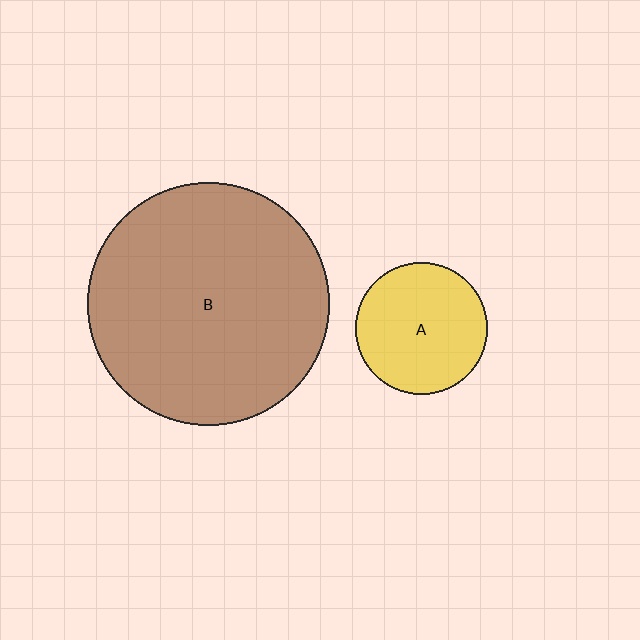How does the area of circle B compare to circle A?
Approximately 3.4 times.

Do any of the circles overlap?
No, none of the circles overlap.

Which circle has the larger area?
Circle B (brown).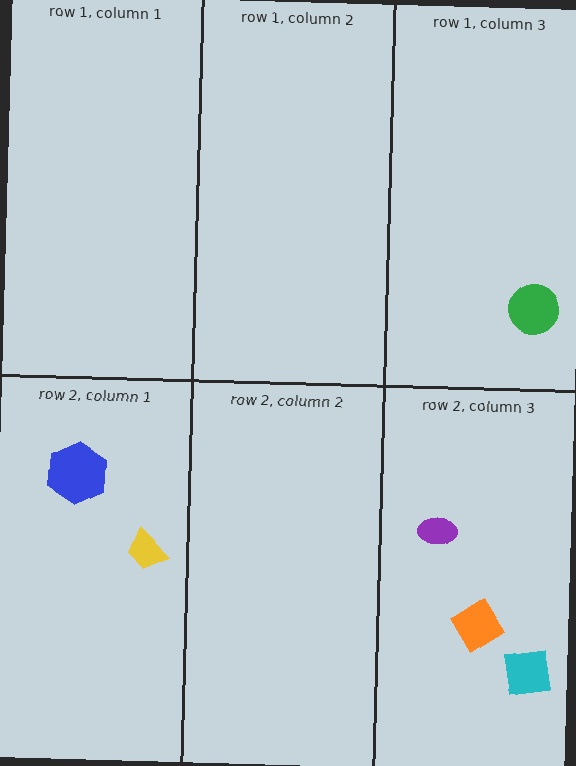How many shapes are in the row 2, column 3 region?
3.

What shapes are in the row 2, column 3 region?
The orange diamond, the purple ellipse, the cyan square.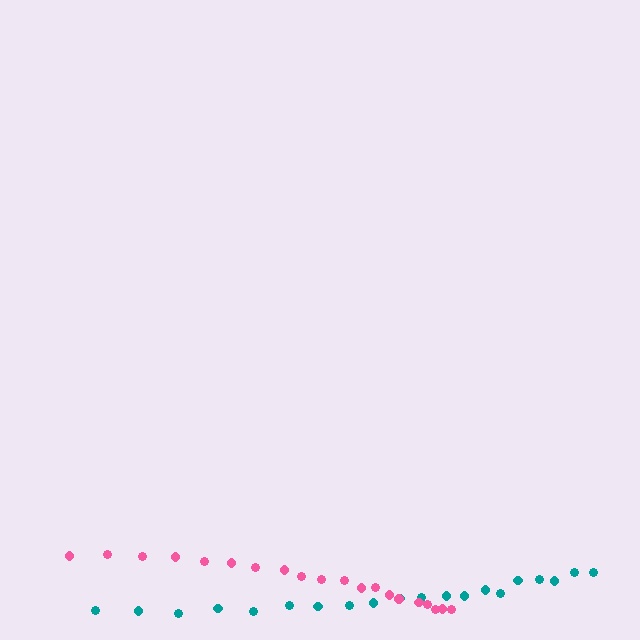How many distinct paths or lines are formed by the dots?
There are 2 distinct paths.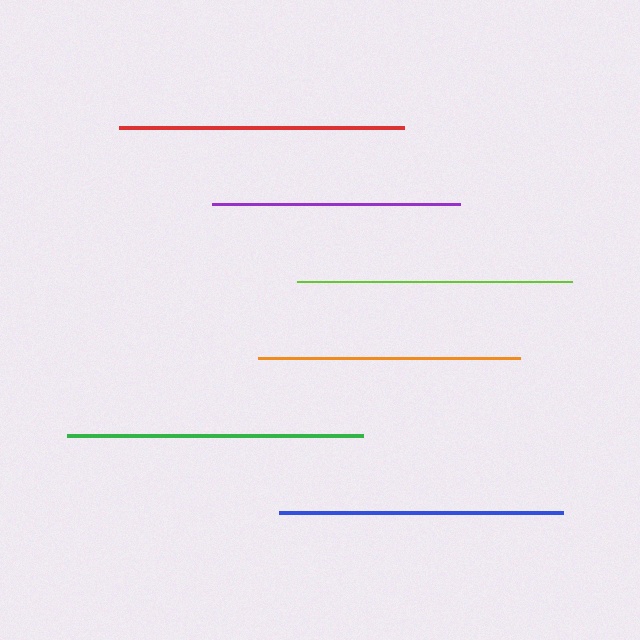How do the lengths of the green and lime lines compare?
The green and lime lines are approximately the same length.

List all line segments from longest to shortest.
From longest to shortest: green, red, blue, lime, orange, purple.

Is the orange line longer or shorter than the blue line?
The blue line is longer than the orange line.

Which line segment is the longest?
The green line is the longest at approximately 296 pixels.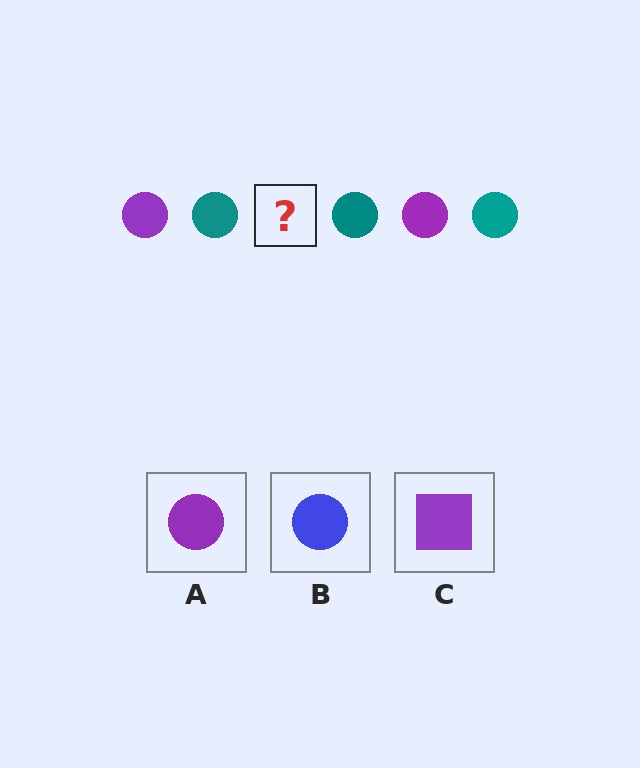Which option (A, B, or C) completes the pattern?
A.